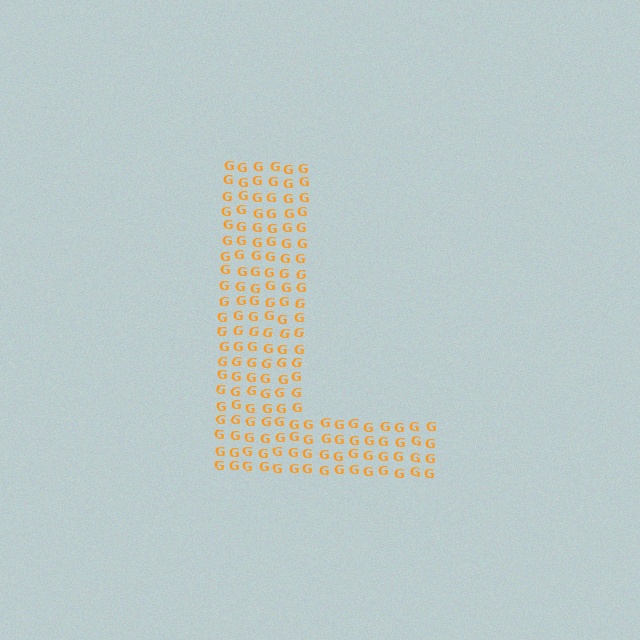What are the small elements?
The small elements are letter G's.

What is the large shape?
The large shape is the letter L.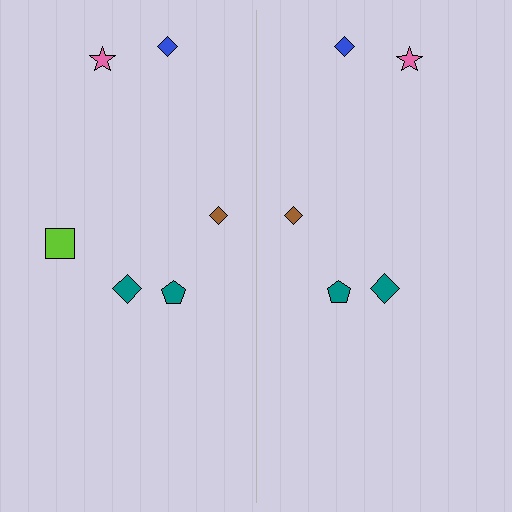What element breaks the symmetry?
A lime square is missing from the right side.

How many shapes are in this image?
There are 11 shapes in this image.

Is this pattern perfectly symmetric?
No, the pattern is not perfectly symmetric. A lime square is missing from the right side.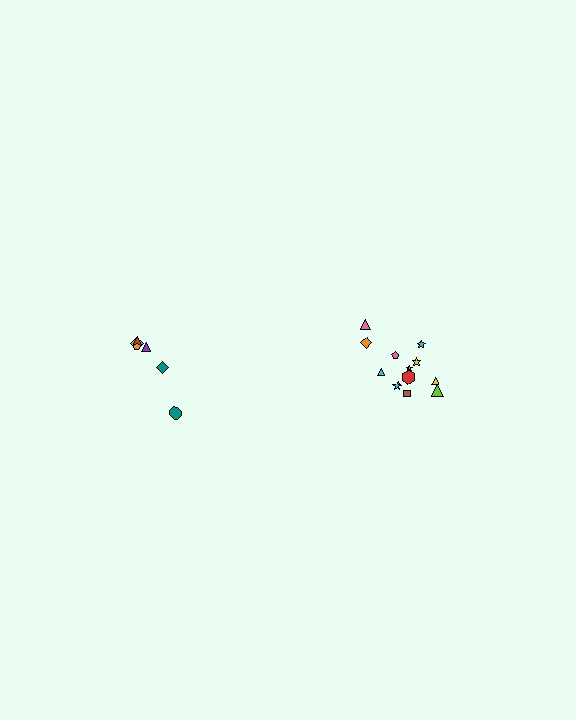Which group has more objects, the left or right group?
The right group.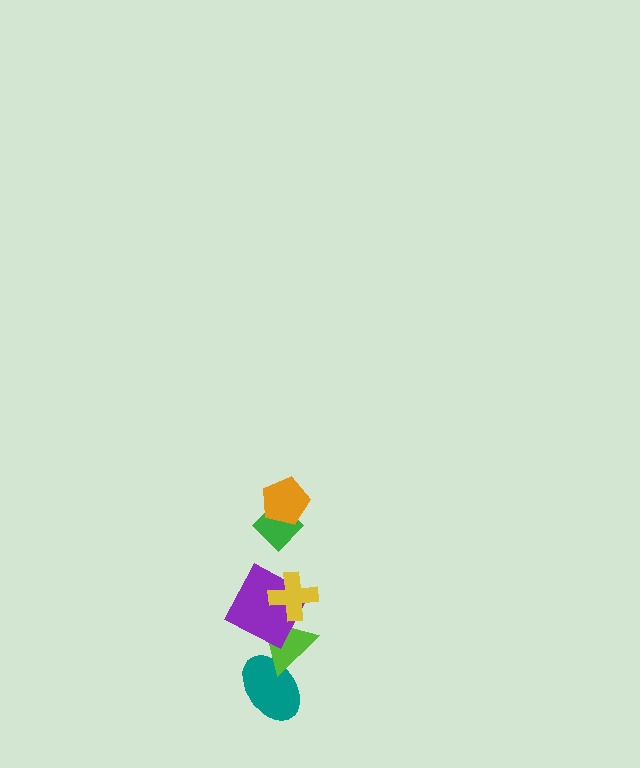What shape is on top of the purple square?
The yellow cross is on top of the purple square.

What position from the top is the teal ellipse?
The teal ellipse is 6th from the top.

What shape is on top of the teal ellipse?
The lime triangle is on top of the teal ellipse.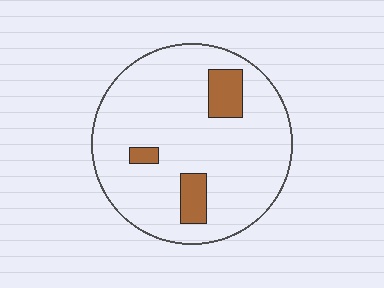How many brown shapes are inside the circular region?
3.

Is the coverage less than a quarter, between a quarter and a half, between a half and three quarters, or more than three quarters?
Less than a quarter.